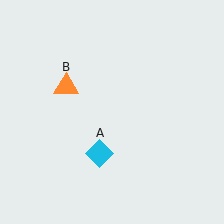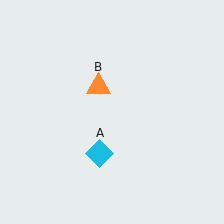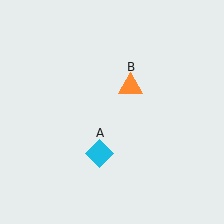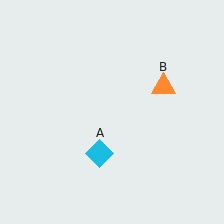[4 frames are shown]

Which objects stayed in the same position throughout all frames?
Cyan diamond (object A) remained stationary.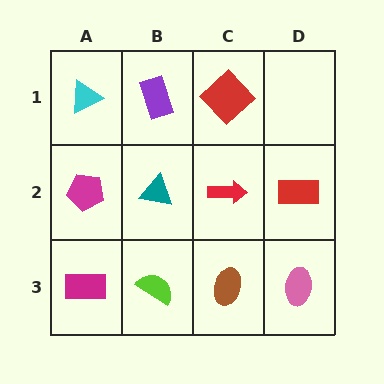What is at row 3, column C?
A brown ellipse.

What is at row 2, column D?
A red rectangle.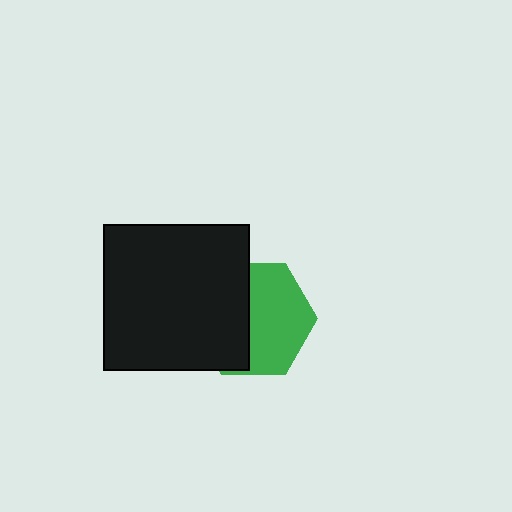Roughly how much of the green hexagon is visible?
About half of it is visible (roughly 55%).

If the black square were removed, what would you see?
You would see the complete green hexagon.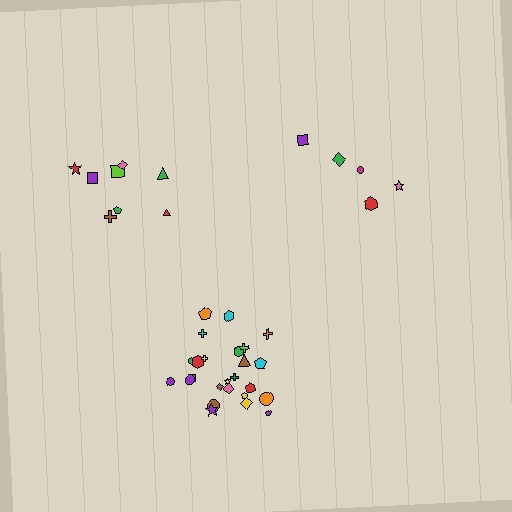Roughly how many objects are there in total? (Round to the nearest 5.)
Roughly 40 objects in total.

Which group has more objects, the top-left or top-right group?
The top-left group.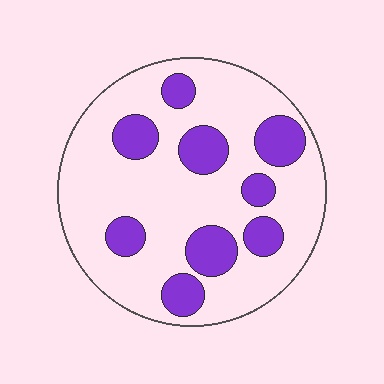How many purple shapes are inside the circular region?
9.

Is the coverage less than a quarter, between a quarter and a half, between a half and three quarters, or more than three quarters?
Less than a quarter.